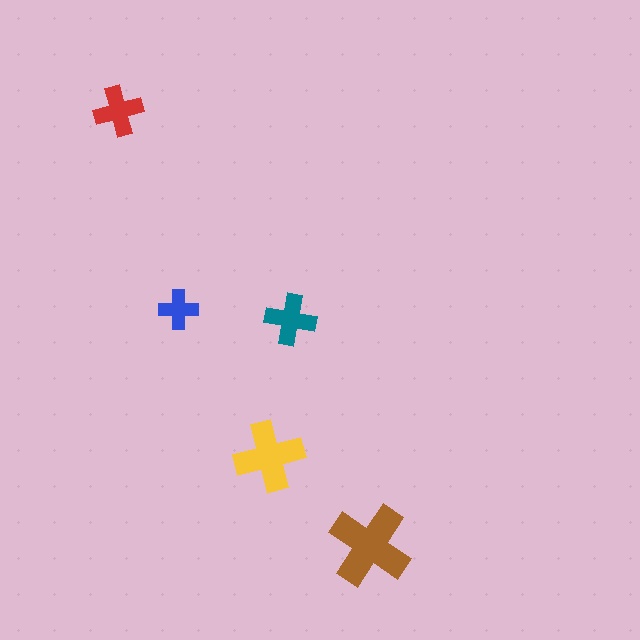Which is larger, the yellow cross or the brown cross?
The brown one.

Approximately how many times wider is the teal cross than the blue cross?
About 1.5 times wider.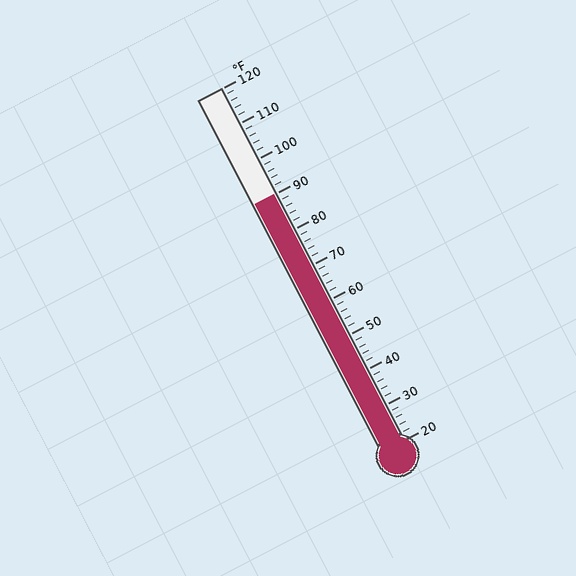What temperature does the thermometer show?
The thermometer shows approximately 90°F.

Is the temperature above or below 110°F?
The temperature is below 110°F.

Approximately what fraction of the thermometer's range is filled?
The thermometer is filled to approximately 70% of its range.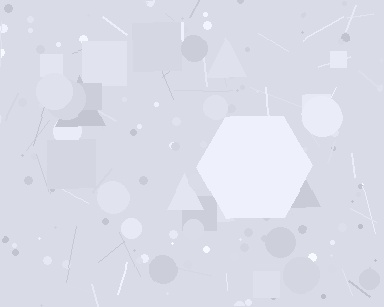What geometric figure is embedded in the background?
A hexagon is embedded in the background.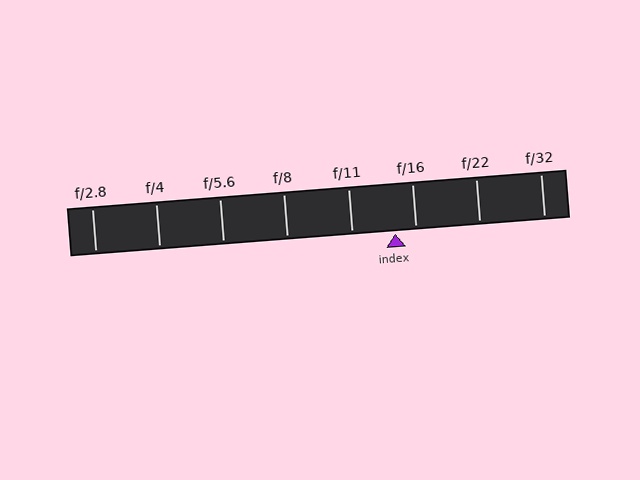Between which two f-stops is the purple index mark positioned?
The index mark is between f/11 and f/16.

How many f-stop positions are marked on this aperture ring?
There are 8 f-stop positions marked.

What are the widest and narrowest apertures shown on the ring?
The widest aperture shown is f/2.8 and the narrowest is f/32.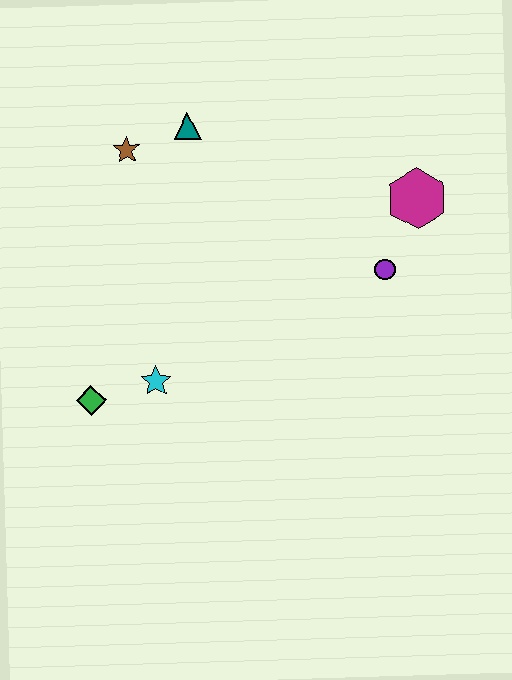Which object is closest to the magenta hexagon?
The purple circle is closest to the magenta hexagon.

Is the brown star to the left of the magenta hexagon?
Yes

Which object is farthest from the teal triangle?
The green diamond is farthest from the teal triangle.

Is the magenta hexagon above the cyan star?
Yes